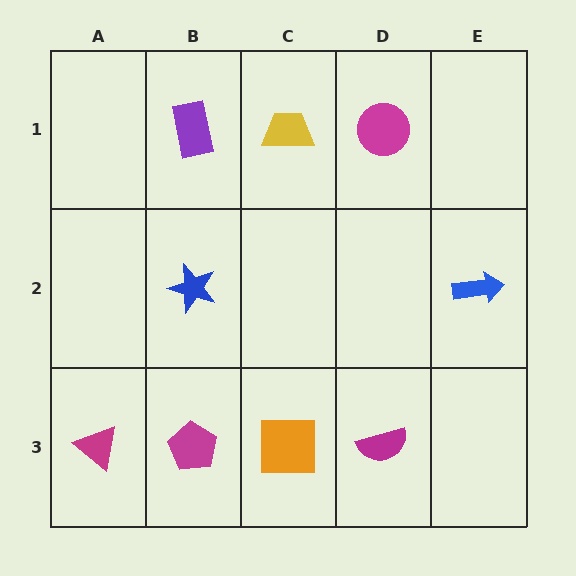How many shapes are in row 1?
3 shapes.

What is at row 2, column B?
A blue star.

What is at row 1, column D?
A magenta circle.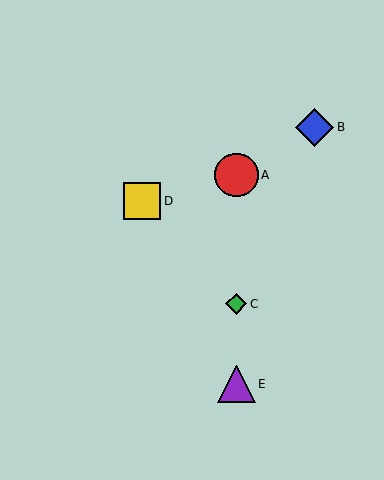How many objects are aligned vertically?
3 objects (A, C, E) are aligned vertically.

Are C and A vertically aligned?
Yes, both are at x≈236.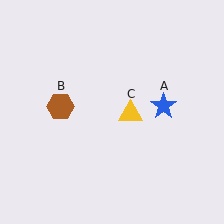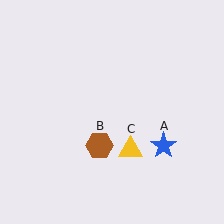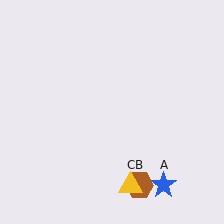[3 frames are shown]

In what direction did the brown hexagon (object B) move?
The brown hexagon (object B) moved down and to the right.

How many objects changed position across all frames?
3 objects changed position: blue star (object A), brown hexagon (object B), yellow triangle (object C).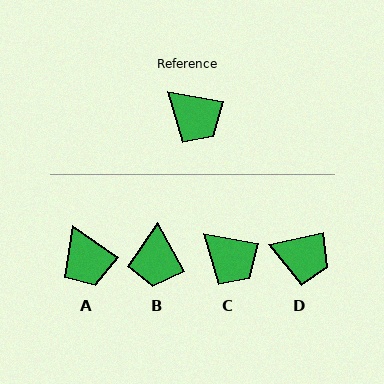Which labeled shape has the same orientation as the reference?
C.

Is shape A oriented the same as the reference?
No, it is off by about 24 degrees.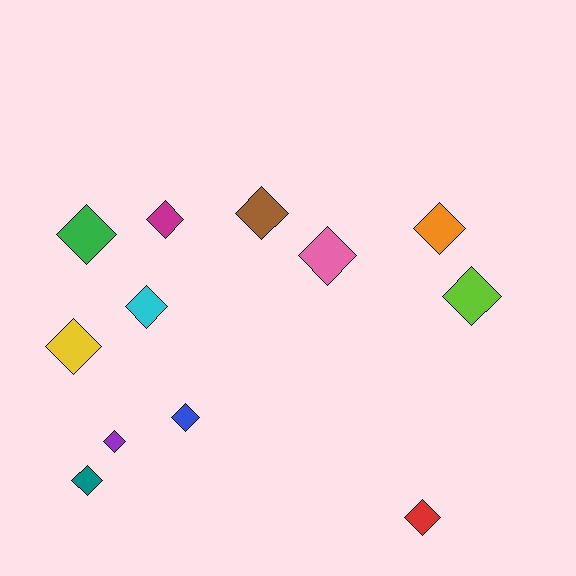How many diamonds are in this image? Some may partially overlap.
There are 12 diamonds.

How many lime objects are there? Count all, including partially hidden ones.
There is 1 lime object.